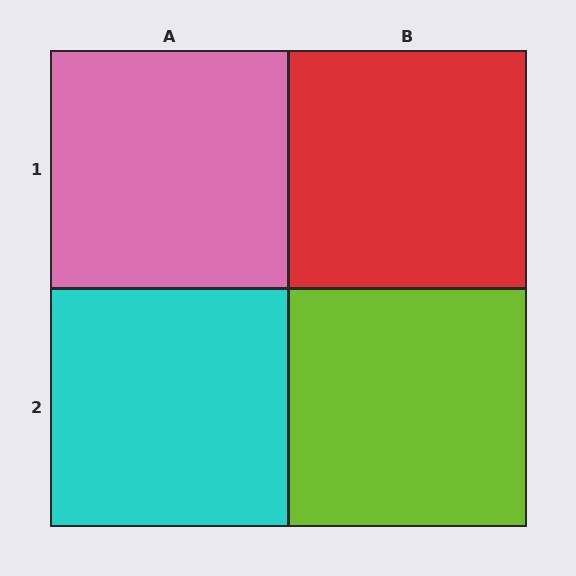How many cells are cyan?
1 cell is cyan.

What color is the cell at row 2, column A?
Cyan.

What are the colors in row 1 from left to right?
Pink, red.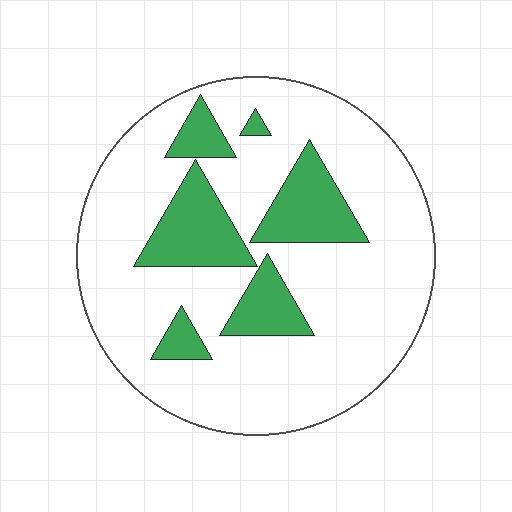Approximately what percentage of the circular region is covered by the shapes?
Approximately 20%.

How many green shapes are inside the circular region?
6.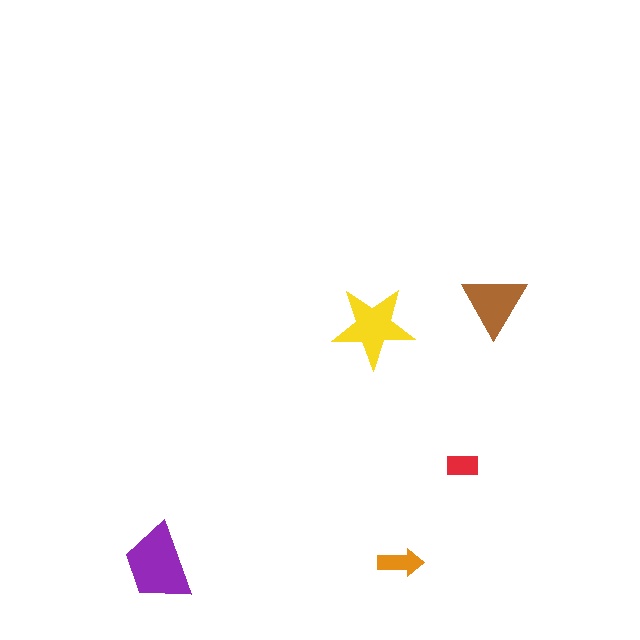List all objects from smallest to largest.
The red rectangle, the orange arrow, the brown triangle, the yellow star, the purple trapezoid.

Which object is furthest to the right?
The brown triangle is rightmost.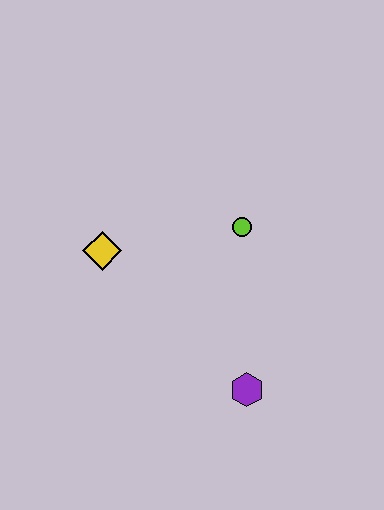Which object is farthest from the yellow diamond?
The purple hexagon is farthest from the yellow diamond.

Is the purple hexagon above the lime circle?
No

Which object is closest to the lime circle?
The yellow diamond is closest to the lime circle.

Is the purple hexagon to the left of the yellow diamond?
No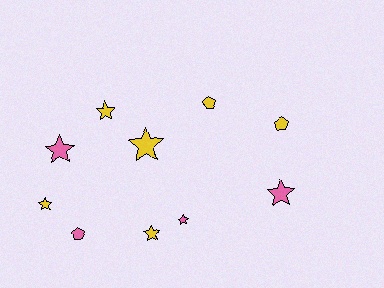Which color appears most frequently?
Yellow, with 6 objects.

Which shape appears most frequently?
Star, with 7 objects.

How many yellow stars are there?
There are 4 yellow stars.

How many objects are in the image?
There are 10 objects.